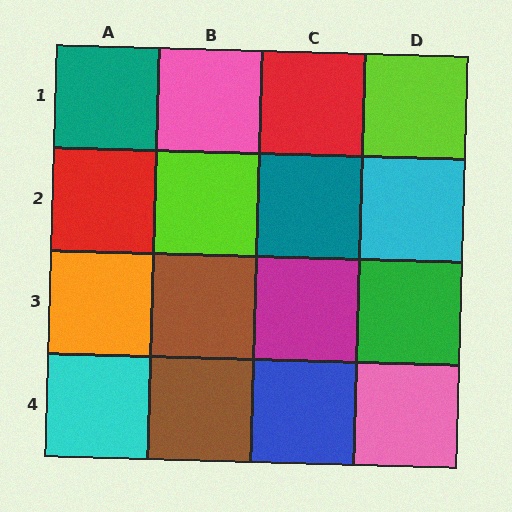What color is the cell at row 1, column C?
Red.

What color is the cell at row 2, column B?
Lime.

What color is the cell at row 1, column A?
Teal.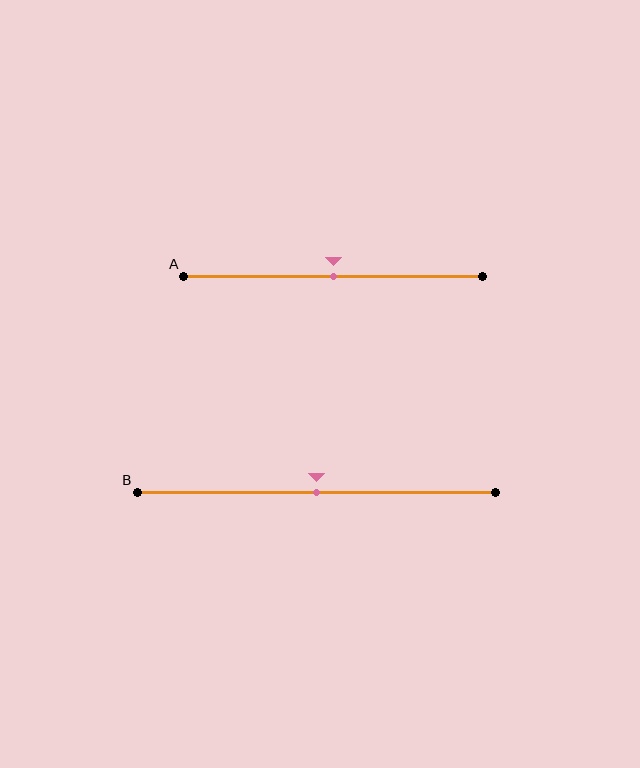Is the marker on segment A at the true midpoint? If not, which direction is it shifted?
Yes, the marker on segment A is at the true midpoint.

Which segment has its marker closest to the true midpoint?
Segment A has its marker closest to the true midpoint.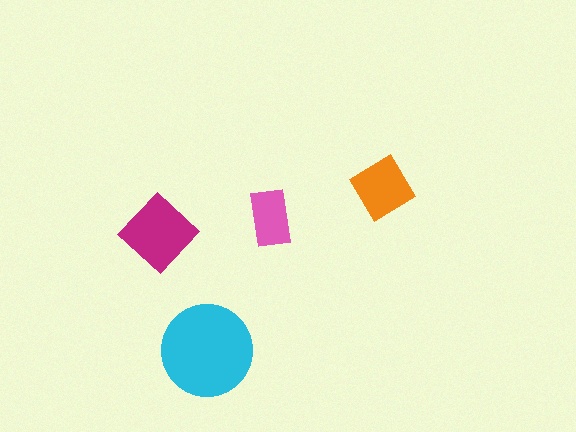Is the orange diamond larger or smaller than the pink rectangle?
Larger.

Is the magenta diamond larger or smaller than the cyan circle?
Smaller.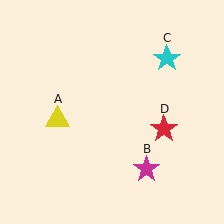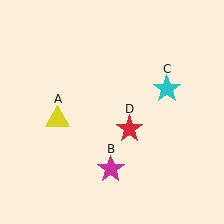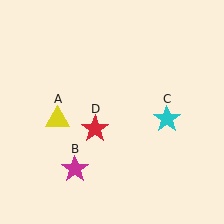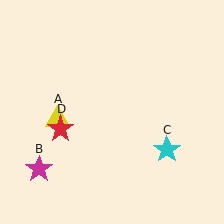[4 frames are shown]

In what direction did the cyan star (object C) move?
The cyan star (object C) moved down.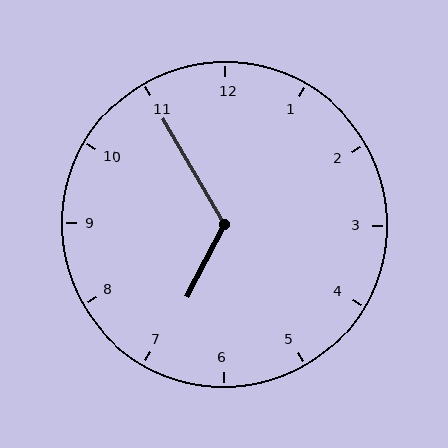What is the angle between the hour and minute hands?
Approximately 122 degrees.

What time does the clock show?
6:55.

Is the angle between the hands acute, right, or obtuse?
It is obtuse.